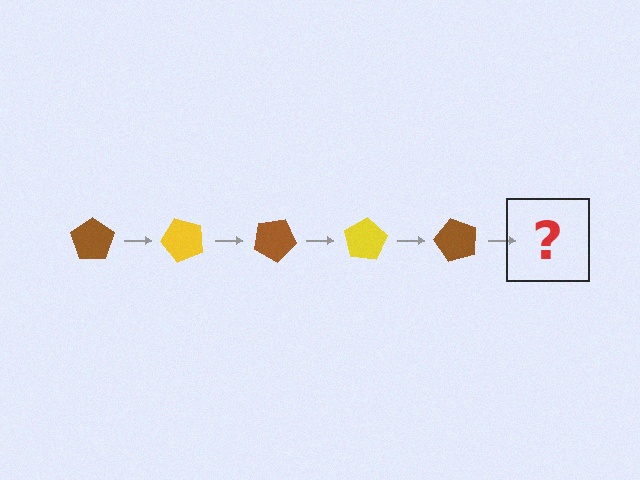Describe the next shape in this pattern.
It should be a yellow pentagon, rotated 250 degrees from the start.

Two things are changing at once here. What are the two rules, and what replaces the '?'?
The two rules are that it rotates 50 degrees each step and the color cycles through brown and yellow. The '?' should be a yellow pentagon, rotated 250 degrees from the start.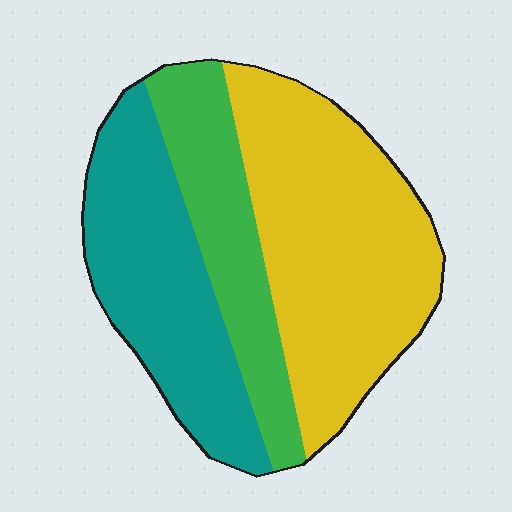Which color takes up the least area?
Green, at roughly 25%.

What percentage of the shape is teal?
Teal takes up between a sixth and a third of the shape.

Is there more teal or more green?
Teal.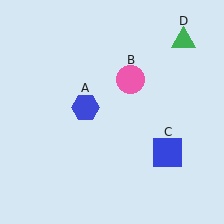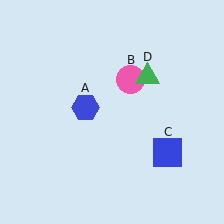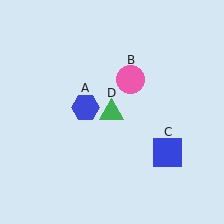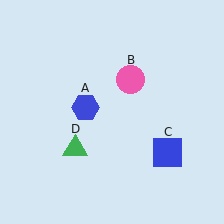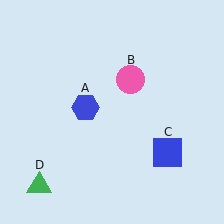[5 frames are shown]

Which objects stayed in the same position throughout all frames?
Blue hexagon (object A) and pink circle (object B) and blue square (object C) remained stationary.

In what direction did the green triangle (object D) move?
The green triangle (object D) moved down and to the left.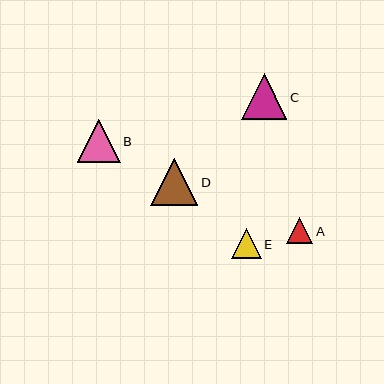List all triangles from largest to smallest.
From largest to smallest: D, C, B, E, A.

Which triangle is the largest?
Triangle D is the largest with a size of approximately 47 pixels.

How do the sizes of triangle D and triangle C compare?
Triangle D and triangle C are approximately the same size.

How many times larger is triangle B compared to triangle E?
Triangle B is approximately 1.4 times the size of triangle E.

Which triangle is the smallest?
Triangle A is the smallest with a size of approximately 26 pixels.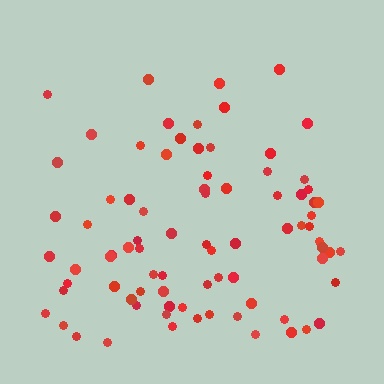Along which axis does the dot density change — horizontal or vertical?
Vertical.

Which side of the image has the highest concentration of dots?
The bottom.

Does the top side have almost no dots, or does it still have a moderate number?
Still a moderate number, just noticeably fewer than the bottom.